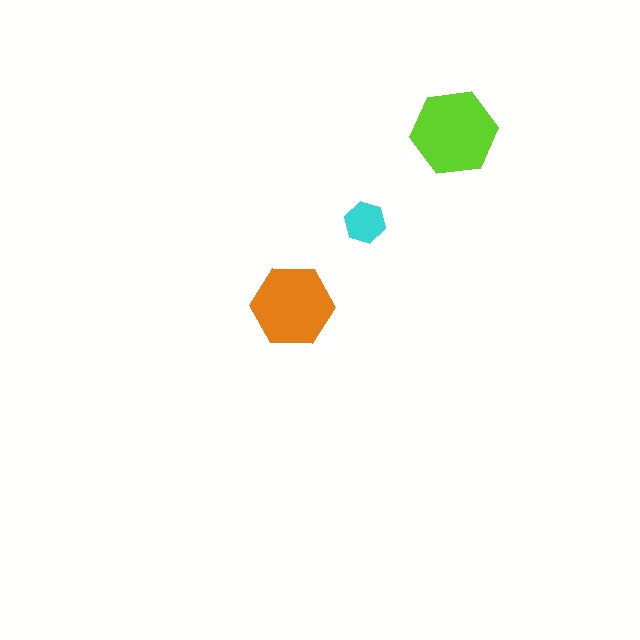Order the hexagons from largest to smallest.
the lime one, the orange one, the cyan one.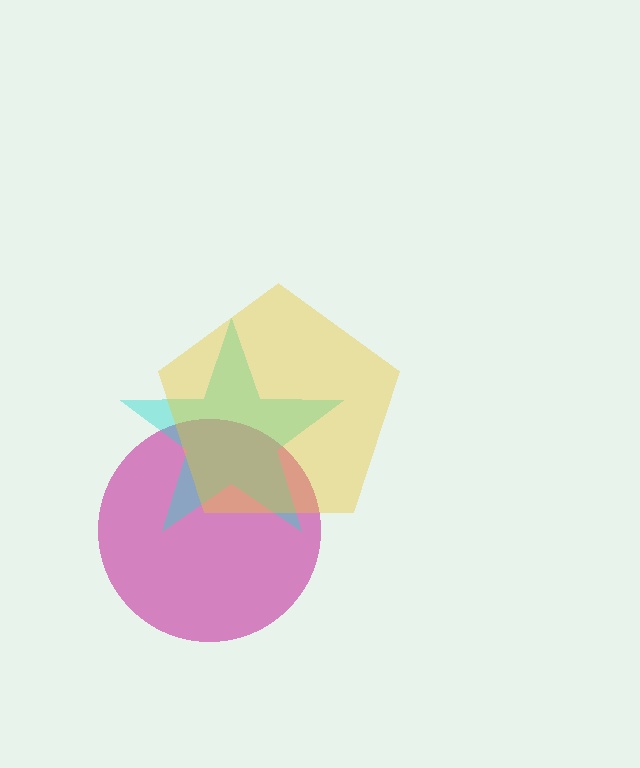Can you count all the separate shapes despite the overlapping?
Yes, there are 3 separate shapes.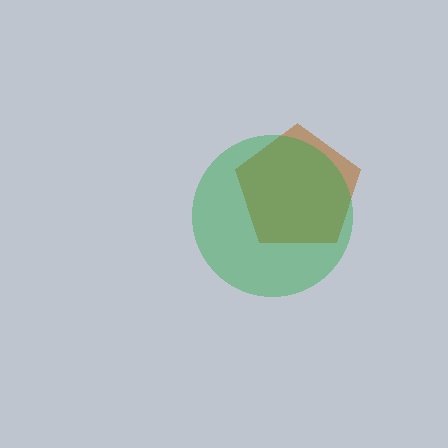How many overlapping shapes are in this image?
There are 2 overlapping shapes in the image.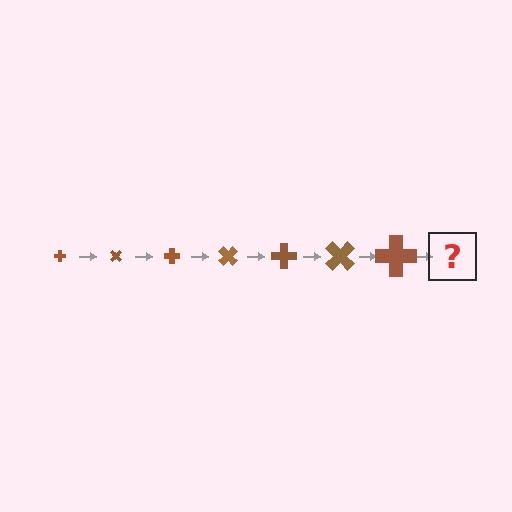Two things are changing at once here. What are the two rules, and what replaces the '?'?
The two rules are that the cross grows larger each step and it rotates 45 degrees each step. The '?' should be a cross, larger than the previous one and rotated 315 degrees from the start.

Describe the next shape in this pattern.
It should be a cross, larger than the previous one and rotated 315 degrees from the start.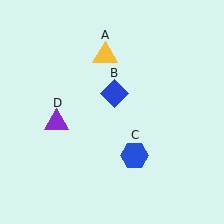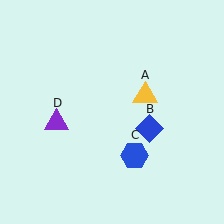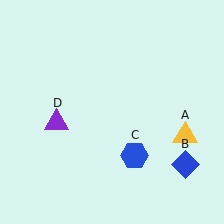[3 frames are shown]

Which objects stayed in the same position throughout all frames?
Blue hexagon (object C) and purple triangle (object D) remained stationary.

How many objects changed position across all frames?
2 objects changed position: yellow triangle (object A), blue diamond (object B).